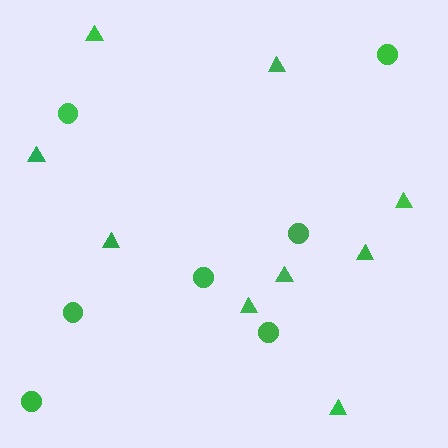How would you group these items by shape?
There are 2 groups: one group of circles (7) and one group of triangles (9).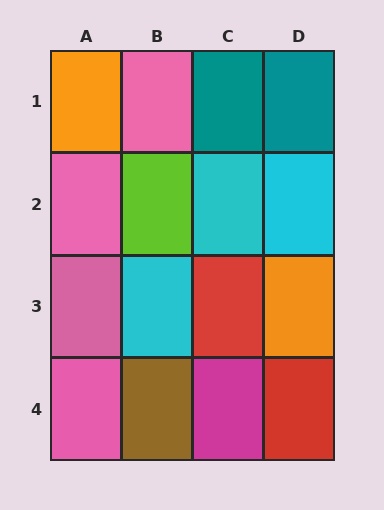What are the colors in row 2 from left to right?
Pink, lime, cyan, cyan.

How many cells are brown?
1 cell is brown.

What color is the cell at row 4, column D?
Red.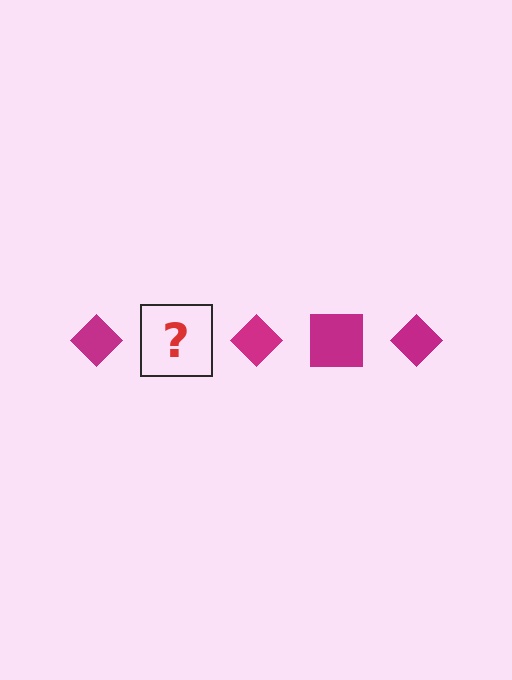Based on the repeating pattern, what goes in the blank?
The blank should be a magenta square.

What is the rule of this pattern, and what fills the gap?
The rule is that the pattern cycles through diamond, square shapes in magenta. The gap should be filled with a magenta square.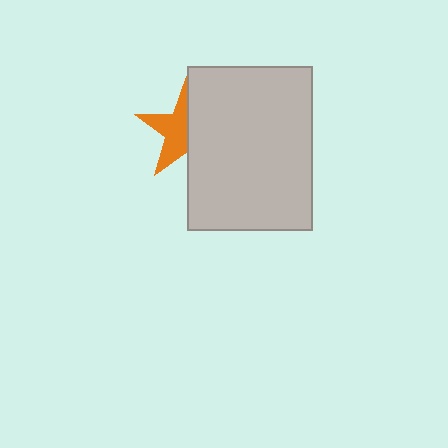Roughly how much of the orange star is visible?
About half of it is visible (roughly 53%).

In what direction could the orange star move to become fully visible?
The orange star could move left. That would shift it out from behind the light gray rectangle entirely.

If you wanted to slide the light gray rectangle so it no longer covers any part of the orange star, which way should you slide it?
Slide it right — that is the most direct way to separate the two shapes.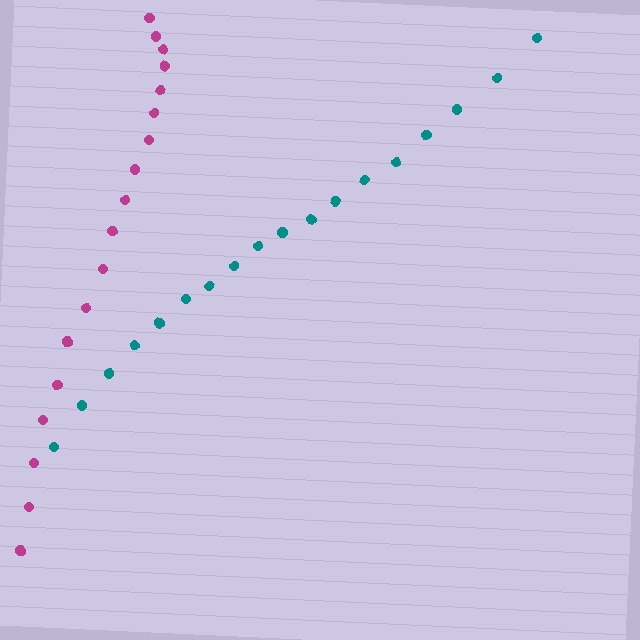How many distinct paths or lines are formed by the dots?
There are 2 distinct paths.